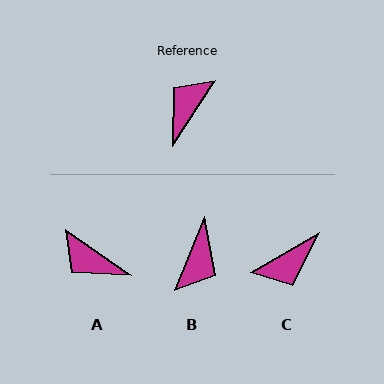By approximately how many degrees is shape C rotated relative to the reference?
Approximately 153 degrees counter-clockwise.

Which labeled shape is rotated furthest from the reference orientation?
B, about 169 degrees away.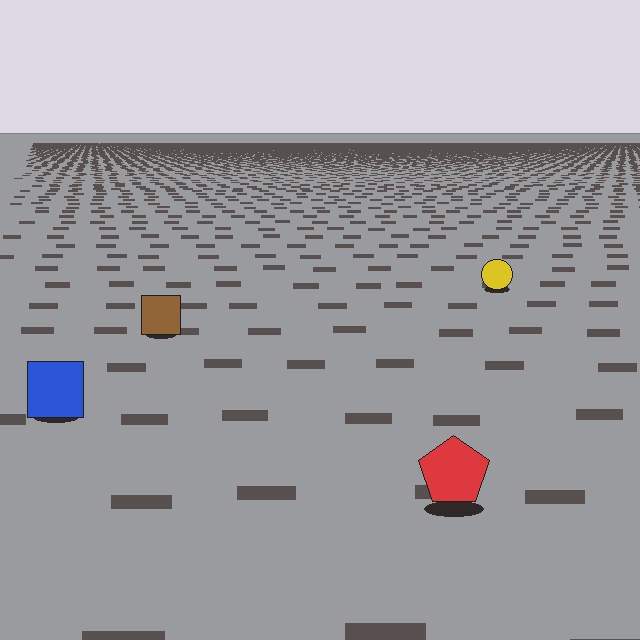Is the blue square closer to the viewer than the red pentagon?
No. The red pentagon is closer — you can tell from the texture gradient: the ground texture is coarser near it.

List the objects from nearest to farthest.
From nearest to farthest: the red pentagon, the blue square, the brown square, the yellow circle.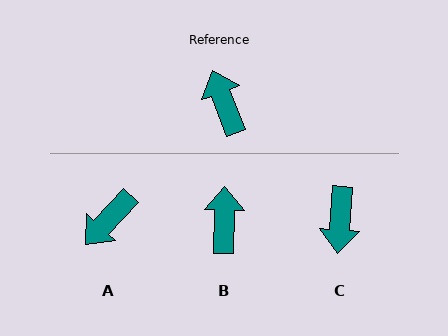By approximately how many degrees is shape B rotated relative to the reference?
Approximately 22 degrees clockwise.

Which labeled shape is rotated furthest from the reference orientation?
C, about 155 degrees away.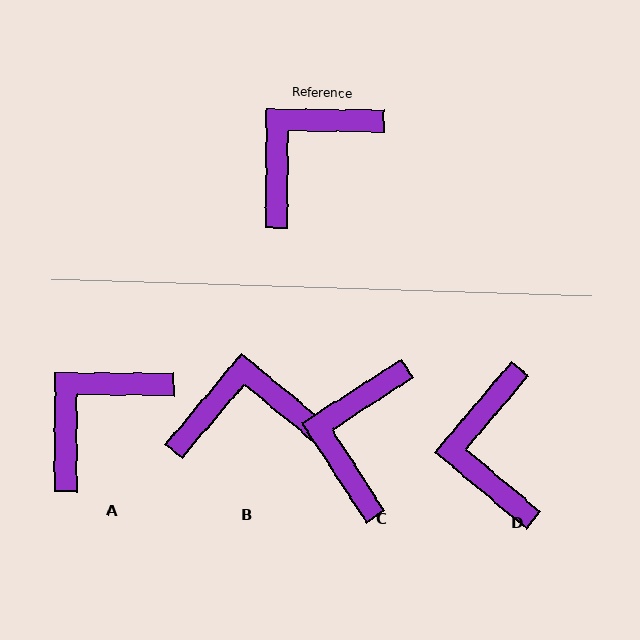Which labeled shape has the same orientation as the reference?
A.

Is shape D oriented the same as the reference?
No, it is off by about 50 degrees.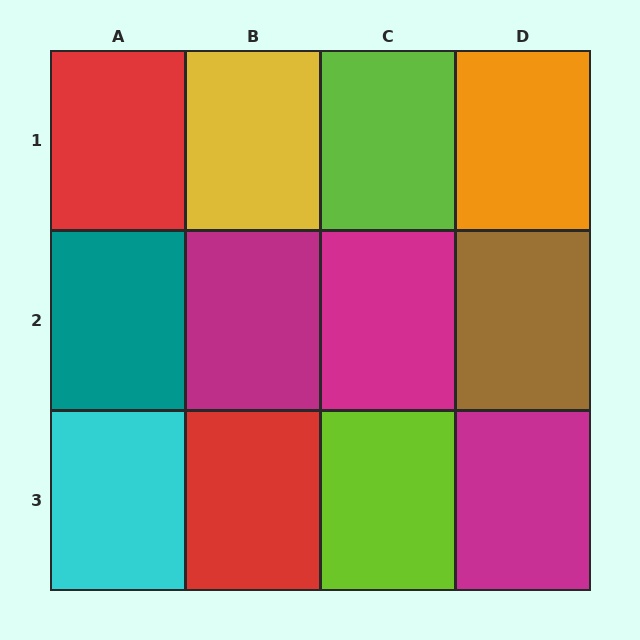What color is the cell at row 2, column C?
Magenta.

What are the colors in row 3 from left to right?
Cyan, red, lime, magenta.